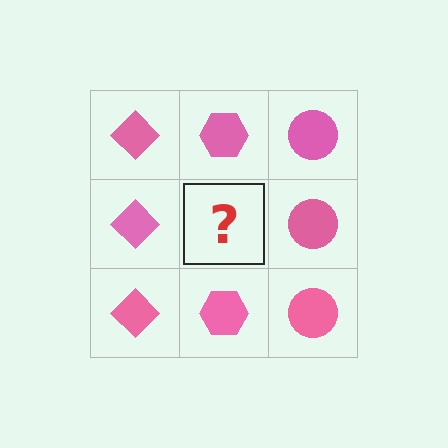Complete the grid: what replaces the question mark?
The question mark should be replaced with a pink hexagon.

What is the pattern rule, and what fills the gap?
The rule is that each column has a consistent shape. The gap should be filled with a pink hexagon.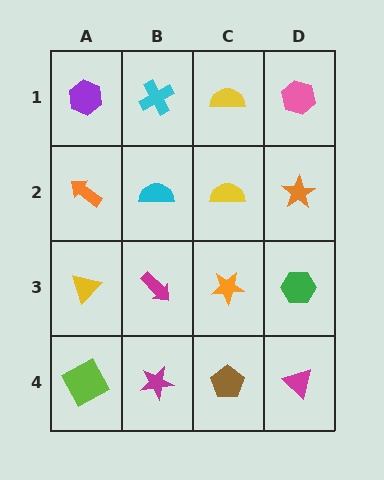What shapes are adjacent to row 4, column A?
A yellow triangle (row 3, column A), a magenta star (row 4, column B).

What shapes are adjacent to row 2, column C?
A yellow semicircle (row 1, column C), an orange star (row 3, column C), a cyan semicircle (row 2, column B), an orange star (row 2, column D).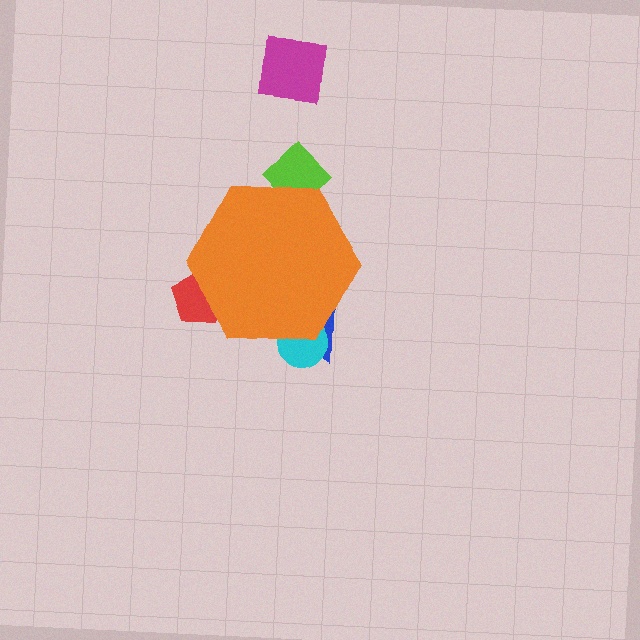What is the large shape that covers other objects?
An orange hexagon.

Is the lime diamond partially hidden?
Yes, the lime diamond is partially hidden behind the orange hexagon.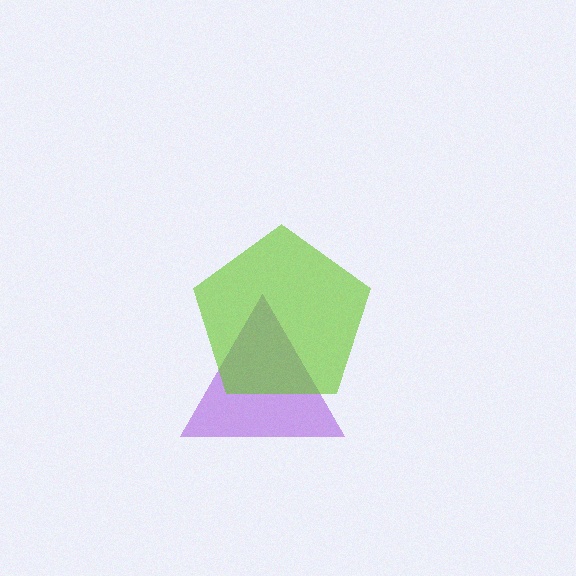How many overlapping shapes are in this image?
There are 2 overlapping shapes in the image.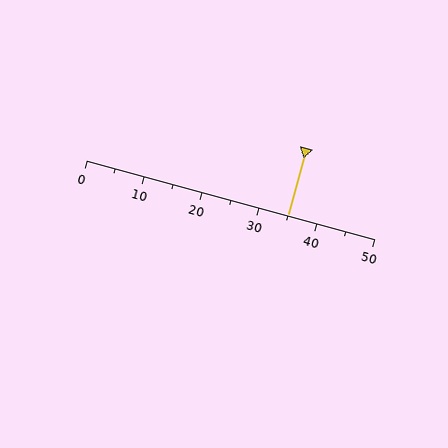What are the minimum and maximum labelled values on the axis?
The axis runs from 0 to 50.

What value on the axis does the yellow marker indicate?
The marker indicates approximately 35.